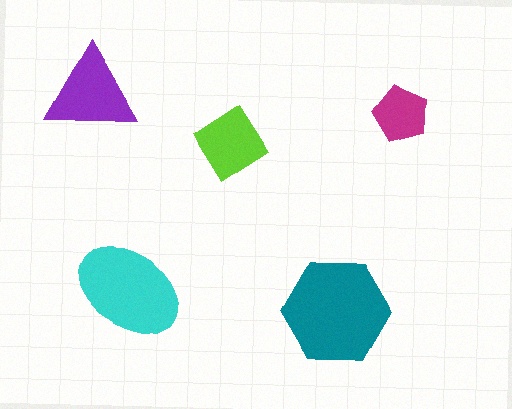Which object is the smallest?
The magenta pentagon.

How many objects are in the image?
There are 5 objects in the image.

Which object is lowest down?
The teal hexagon is bottommost.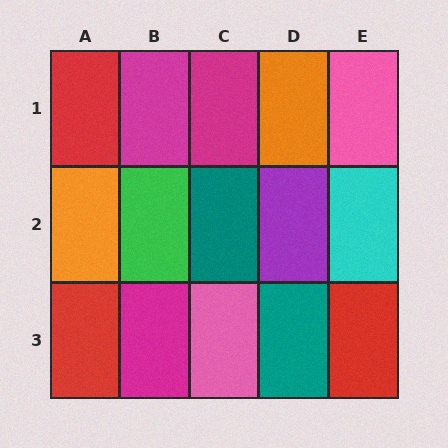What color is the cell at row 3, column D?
Teal.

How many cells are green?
1 cell is green.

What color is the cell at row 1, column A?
Red.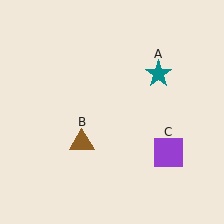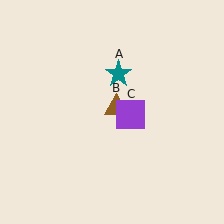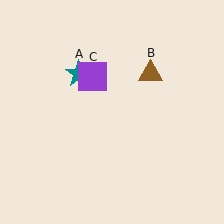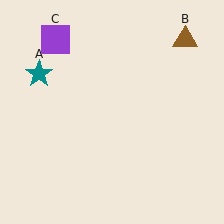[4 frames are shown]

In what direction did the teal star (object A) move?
The teal star (object A) moved left.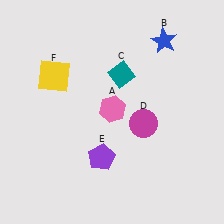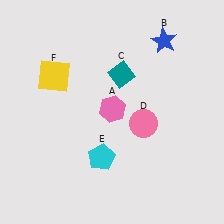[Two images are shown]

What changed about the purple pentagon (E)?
In Image 1, E is purple. In Image 2, it changed to cyan.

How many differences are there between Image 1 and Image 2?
There are 2 differences between the two images.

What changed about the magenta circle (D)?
In Image 1, D is magenta. In Image 2, it changed to pink.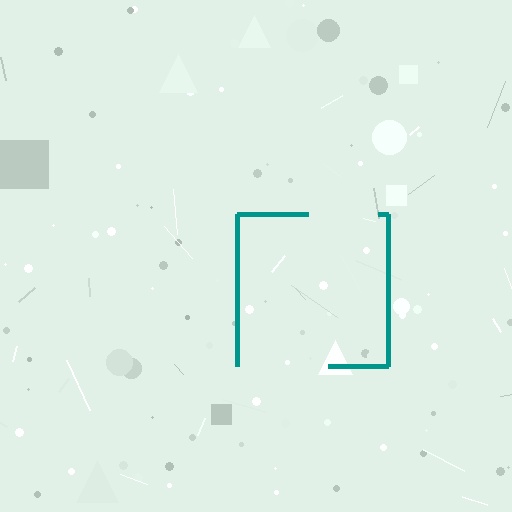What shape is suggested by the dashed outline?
The dashed outline suggests a square.